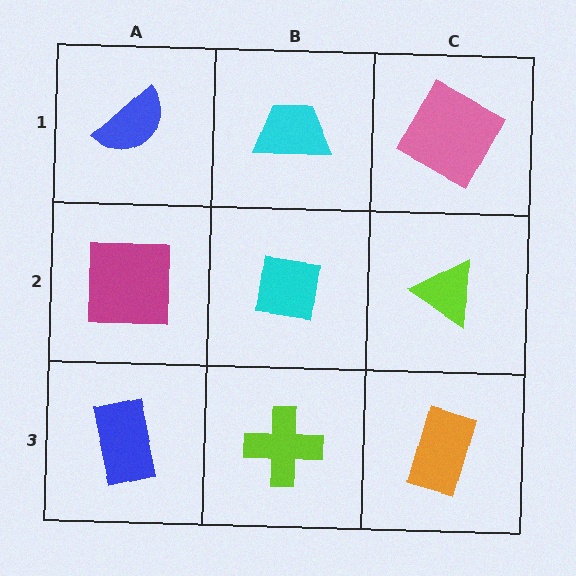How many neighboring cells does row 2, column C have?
3.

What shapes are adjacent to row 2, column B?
A cyan trapezoid (row 1, column B), a lime cross (row 3, column B), a magenta square (row 2, column A), a lime triangle (row 2, column C).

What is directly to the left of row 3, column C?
A lime cross.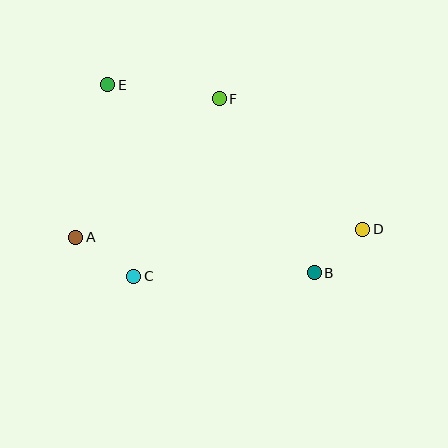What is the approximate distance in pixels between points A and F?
The distance between A and F is approximately 200 pixels.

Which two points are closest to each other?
Points B and D are closest to each other.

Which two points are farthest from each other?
Points D and E are farthest from each other.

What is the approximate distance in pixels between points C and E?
The distance between C and E is approximately 193 pixels.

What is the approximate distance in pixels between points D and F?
The distance between D and F is approximately 194 pixels.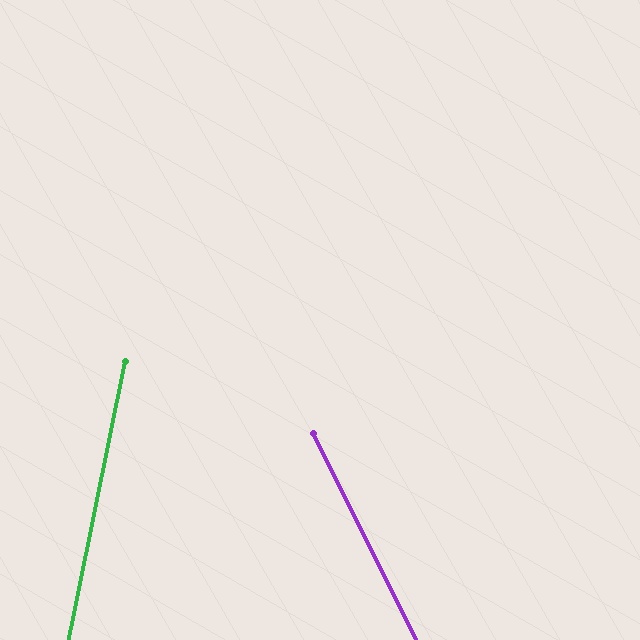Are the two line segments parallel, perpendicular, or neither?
Neither parallel nor perpendicular — they differ by about 38°.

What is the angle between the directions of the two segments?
Approximately 38 degrees.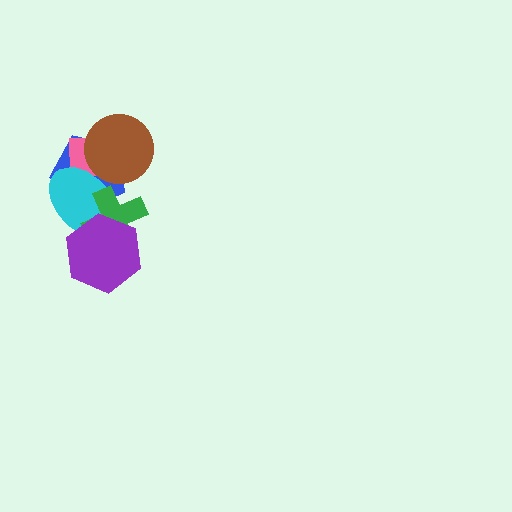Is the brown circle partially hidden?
Yes, it is partially covered by another shape.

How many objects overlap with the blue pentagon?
4 objects overlap with the blue pentagon.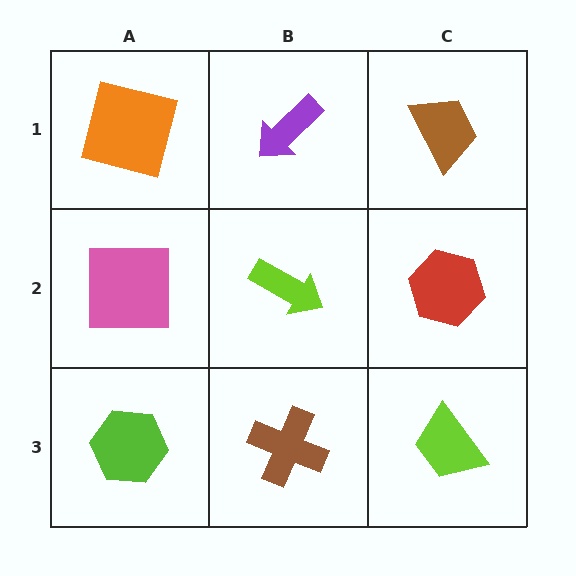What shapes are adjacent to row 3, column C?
A red hexagon (row 2, column C), a brown cross (row 3, column B).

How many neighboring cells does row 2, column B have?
4.